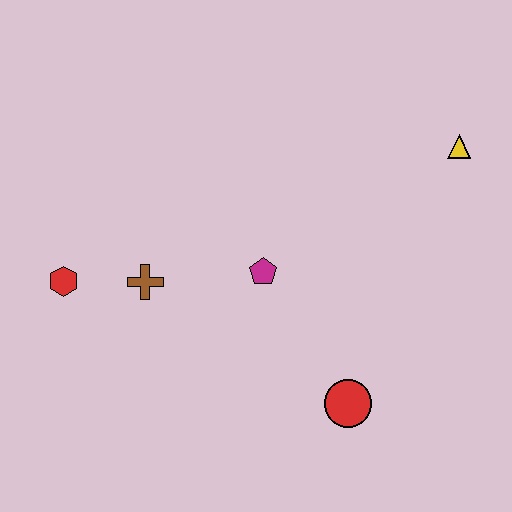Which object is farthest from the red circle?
The red hexagon is farthest from the red circle.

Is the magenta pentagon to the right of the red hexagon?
Yes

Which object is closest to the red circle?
The magenta pentagon is closest to the red circle.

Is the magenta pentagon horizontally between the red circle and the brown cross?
Yes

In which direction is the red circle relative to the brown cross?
The red circle is to the right of the brown cross.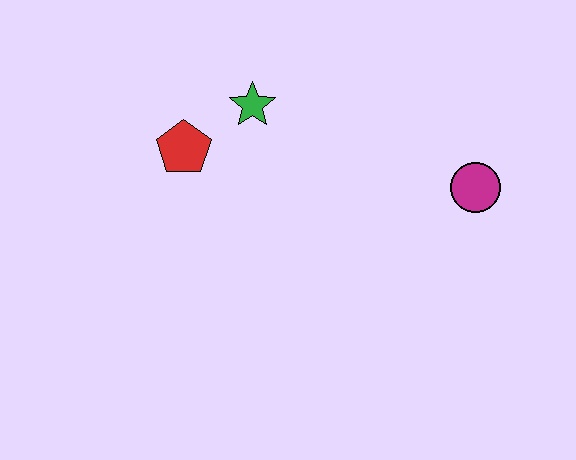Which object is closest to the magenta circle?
The green star is closest to the magenta circle.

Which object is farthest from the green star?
The magenta circle is farthest from the green star.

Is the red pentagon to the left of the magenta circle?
Yes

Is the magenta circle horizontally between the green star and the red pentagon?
No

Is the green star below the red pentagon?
No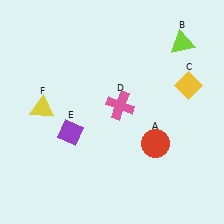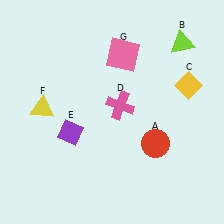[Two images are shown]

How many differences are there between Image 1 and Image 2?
There is 1 difference between the two images.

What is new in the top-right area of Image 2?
A pink square (G) was added in the top-right area of Image 2.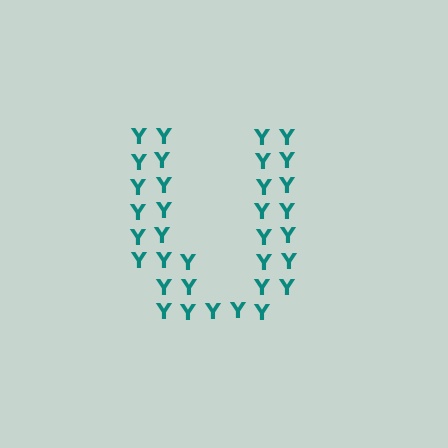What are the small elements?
The small elements are letter Y's.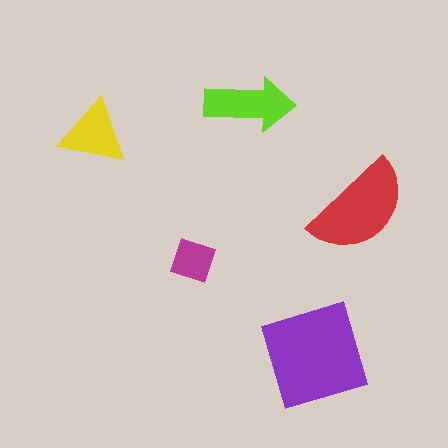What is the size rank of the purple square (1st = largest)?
1st.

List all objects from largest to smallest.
The purple square, the red semicircle, the lime arrow, the yellow triangle, the magenta diamond.